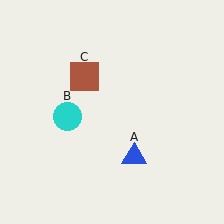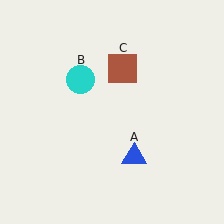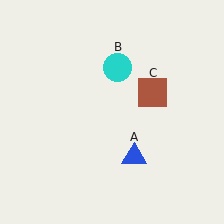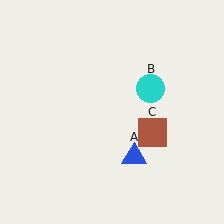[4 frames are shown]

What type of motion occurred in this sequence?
The cyan circle (object B), brown square (object C) rotated clockwise around the center of the scene.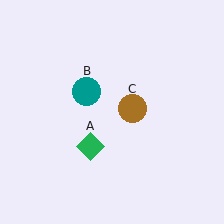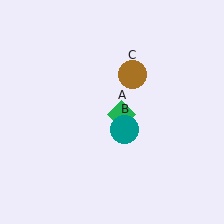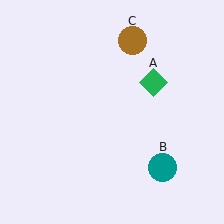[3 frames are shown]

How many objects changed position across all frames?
3 objects changed position: green diamond (object A), teal circle (object B), brown circle (object C).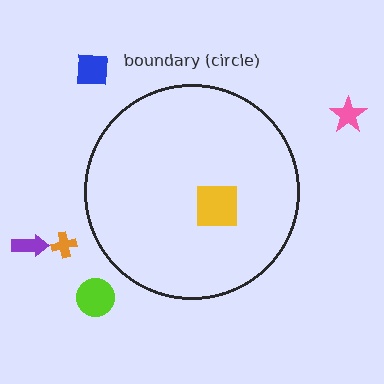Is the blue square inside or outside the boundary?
Outside.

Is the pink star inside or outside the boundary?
Outside.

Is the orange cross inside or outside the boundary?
Outside.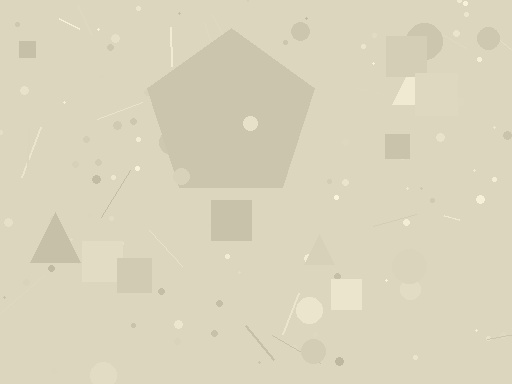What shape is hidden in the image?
A pentagon is hidden in the image.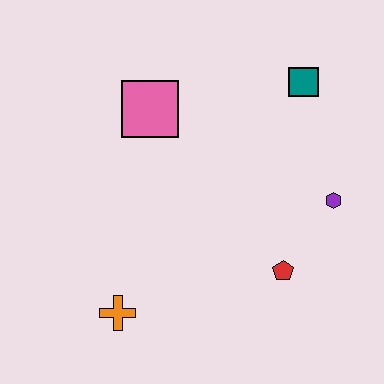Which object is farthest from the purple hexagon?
The orange cross is farthest from the purple hexagon.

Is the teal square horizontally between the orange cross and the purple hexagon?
Yes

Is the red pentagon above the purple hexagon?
No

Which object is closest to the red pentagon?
The purple hexagon is closest to the red pentagon.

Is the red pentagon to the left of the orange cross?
No